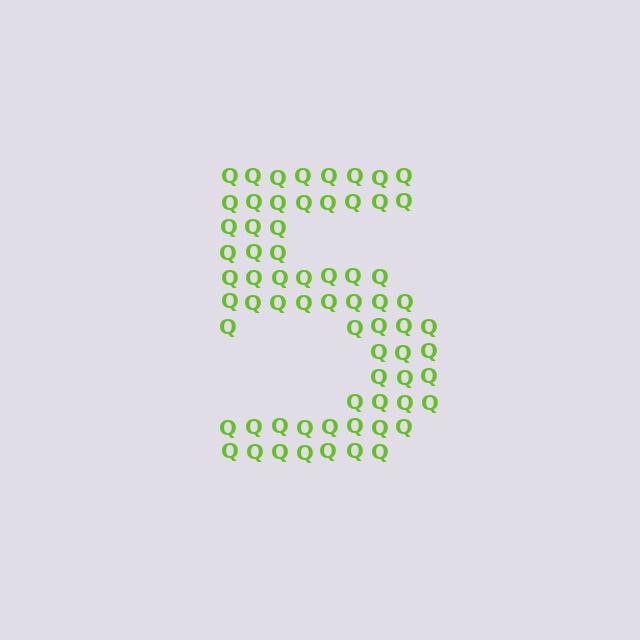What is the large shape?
The large shape is the digit 5.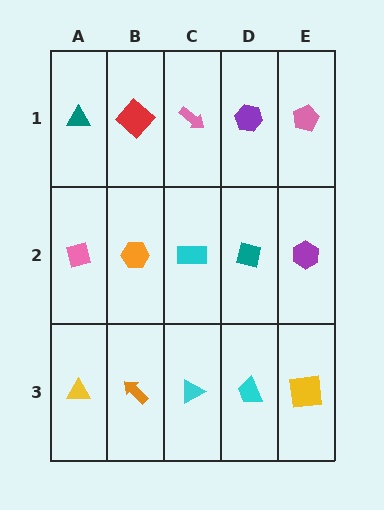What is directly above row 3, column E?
A purple hexagon.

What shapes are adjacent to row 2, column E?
A pink pentagon (row 1, column E), a yellow square (row 3, column E), a teal square (row 2, column D).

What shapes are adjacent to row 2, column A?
A teal triangle (row 1, column A), a yellow triangle (row 3, column A), an orange hexagon (row 2, column B).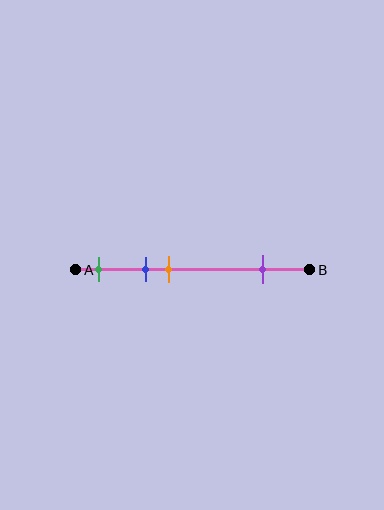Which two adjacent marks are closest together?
The blue and orange marks are the closest adjacent pair.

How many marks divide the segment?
There are 4 marks dividing the segment.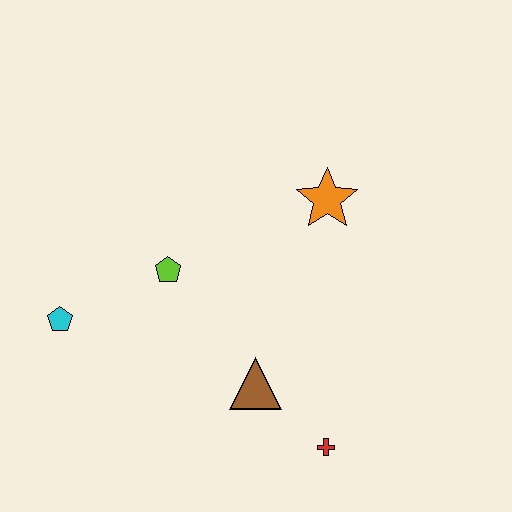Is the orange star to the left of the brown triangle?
No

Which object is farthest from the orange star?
The cyan pentagon is farthest from the orange star.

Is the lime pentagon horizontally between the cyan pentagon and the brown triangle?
Yes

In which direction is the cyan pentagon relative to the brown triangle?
The cyan pentagon is to the left of the brown triangle.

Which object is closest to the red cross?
The brown triangle is closest to the red cross.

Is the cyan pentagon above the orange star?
No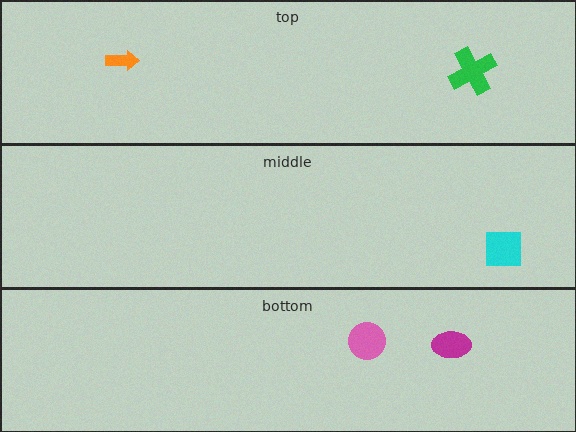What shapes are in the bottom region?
The pink circle, the magenta ellipse.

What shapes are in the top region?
The orange arrow, the green cross.